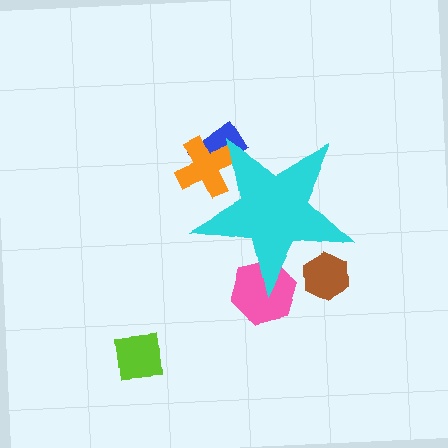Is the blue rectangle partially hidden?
Yes, the blue rectangle is partially hidden behind the cyan star.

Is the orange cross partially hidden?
Yes, the orange cross is partially hidden behind the cyan star.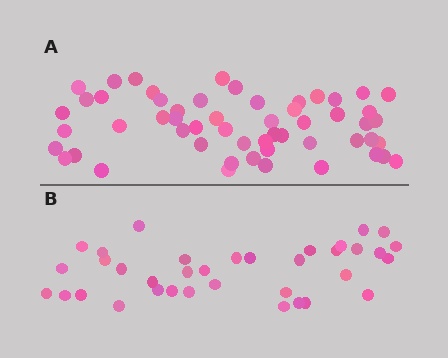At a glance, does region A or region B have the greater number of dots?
Region A (the top region) has more dots.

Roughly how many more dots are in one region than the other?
Region A has approximately 20 more dots than region B.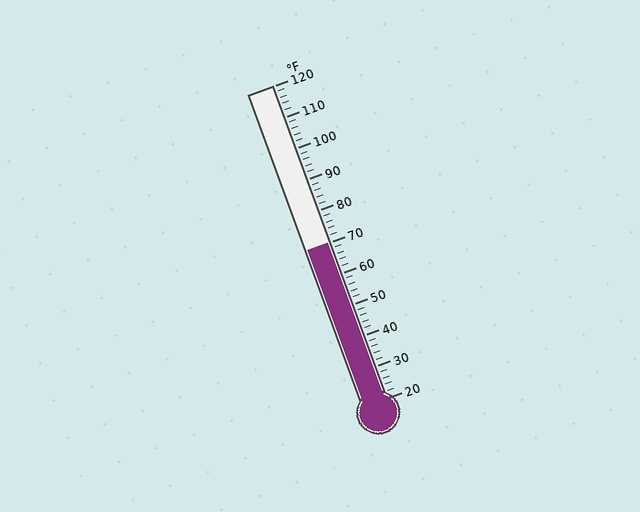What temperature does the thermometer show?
The thermometer shows approximately 70°F.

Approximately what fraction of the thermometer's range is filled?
The thermometer is filled to approximately 50% of its range.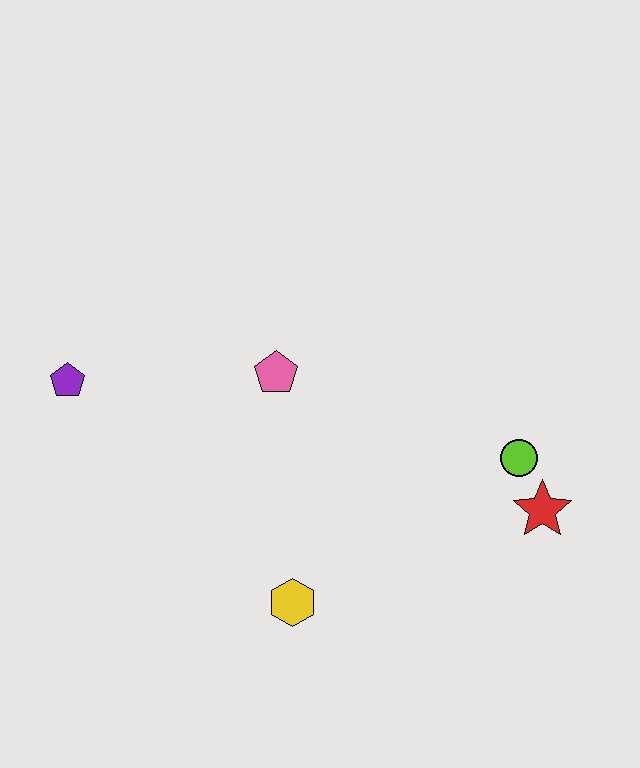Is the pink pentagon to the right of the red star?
No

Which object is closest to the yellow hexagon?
The pink pentagon is closest to the yellow hexagon.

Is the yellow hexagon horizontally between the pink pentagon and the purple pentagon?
No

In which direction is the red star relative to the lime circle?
The red star is below the lime circle.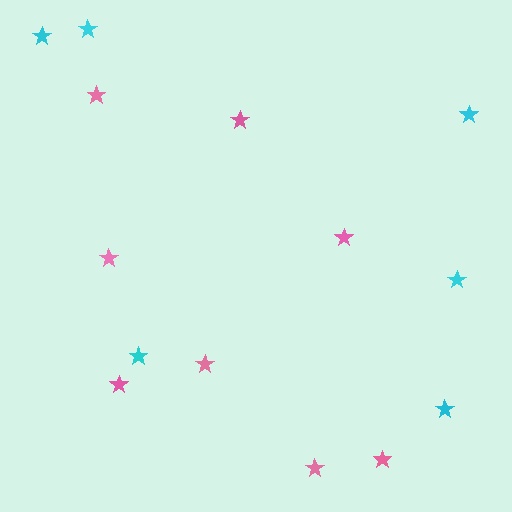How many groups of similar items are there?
There are 2 groups: one group of pink stars (8) and one group of cyan stars (6).